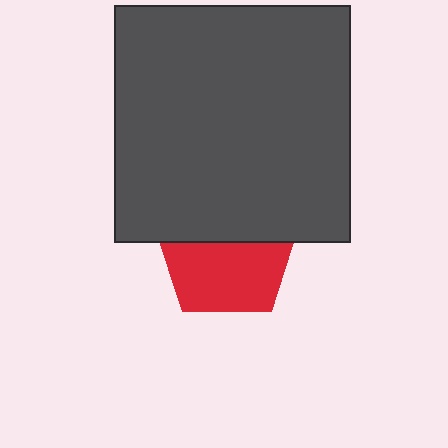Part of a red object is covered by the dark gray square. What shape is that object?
It is a pentagon.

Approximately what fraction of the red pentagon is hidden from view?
Roughly 45% of the red pentagon is hidden behind the dark gray square.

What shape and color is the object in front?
The object in front is a dark gray square.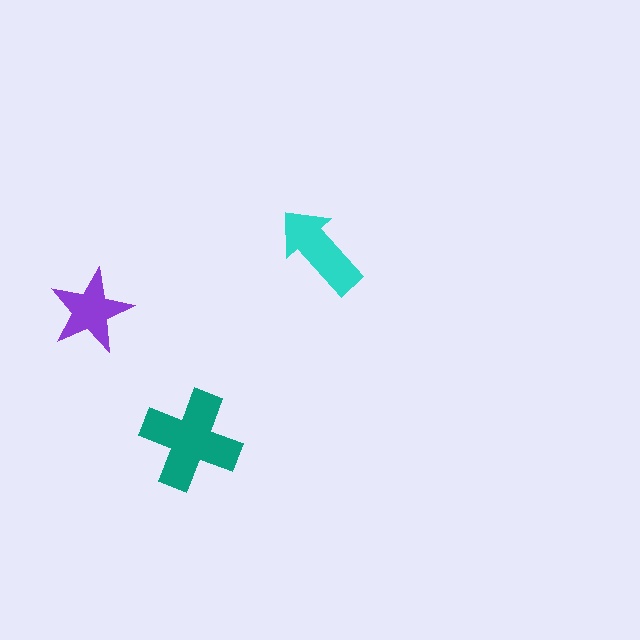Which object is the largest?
The teal cross.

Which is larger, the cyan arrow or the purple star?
The cyan arrow.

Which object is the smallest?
The purple star.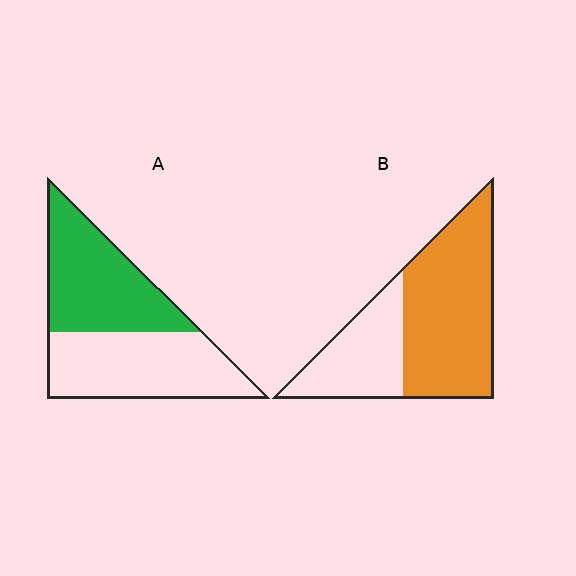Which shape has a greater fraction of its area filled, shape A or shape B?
Shape B.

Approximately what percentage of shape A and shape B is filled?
A is approximately 50% and B is approximately 65%.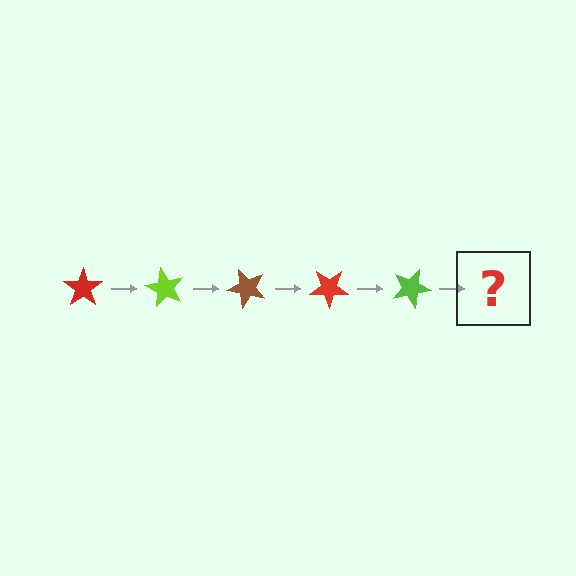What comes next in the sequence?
The next element should be a brown star, rotated 300 degrees from the start.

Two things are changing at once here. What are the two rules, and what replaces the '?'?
The two rules are that it rotates 60 degrees each step and the color cycles through red, lime, and brown. The '?' should be a brown star, rotated 300 degrees from the start.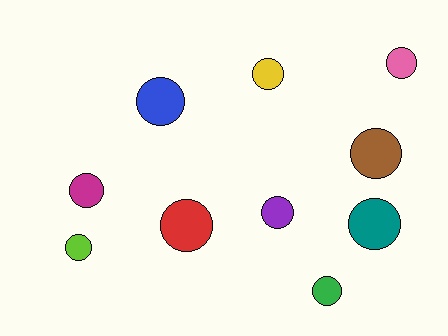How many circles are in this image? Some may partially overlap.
There are 10 circles.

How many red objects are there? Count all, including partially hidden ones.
There is 1 red object.